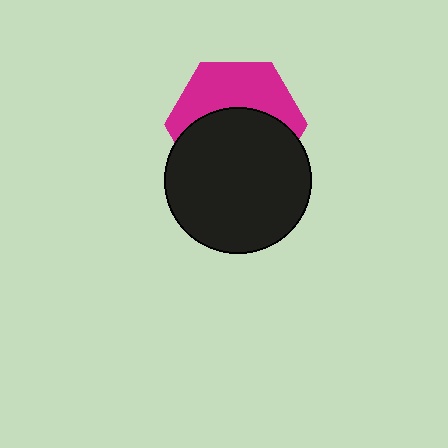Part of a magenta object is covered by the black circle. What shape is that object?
It is a hexagon.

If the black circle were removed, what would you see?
You would see the complete magenta hexagon.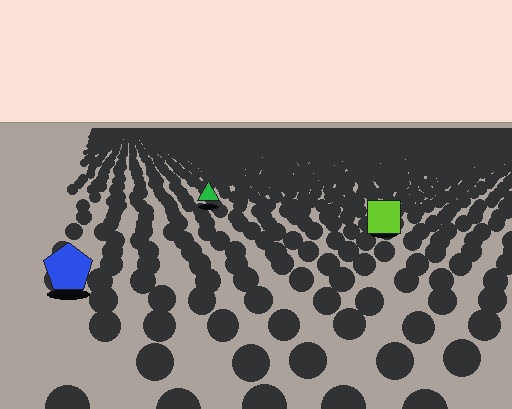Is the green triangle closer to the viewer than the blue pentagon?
No. The blue pentagon is closer — you can tell from the texture gradient: the ground texture is coarser near it.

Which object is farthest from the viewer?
The green triangle is farthest from the viewer. It appears smaller and the ground texture around it is denser.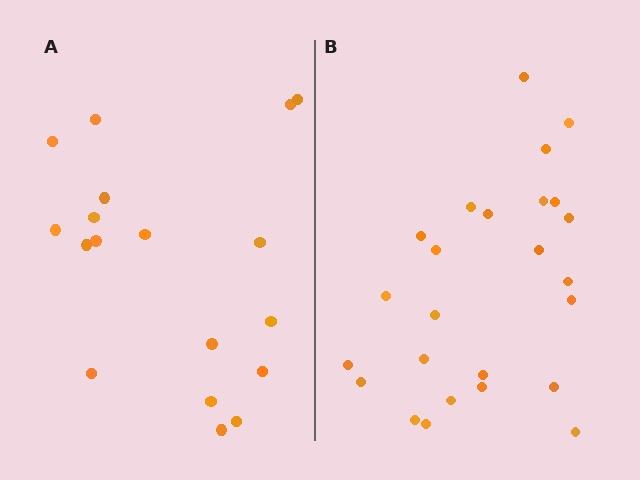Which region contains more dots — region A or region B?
Region B (the right region) has more dots.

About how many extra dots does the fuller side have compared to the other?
Region B has roughly 8 or so more dots than region A.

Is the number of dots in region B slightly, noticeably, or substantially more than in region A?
Region B has noticeably more, but not dramatically so. The ratio is roughly 1.4 to 1.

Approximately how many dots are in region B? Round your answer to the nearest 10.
About 20 dots. (The exact count is 25, which rounds to 20.)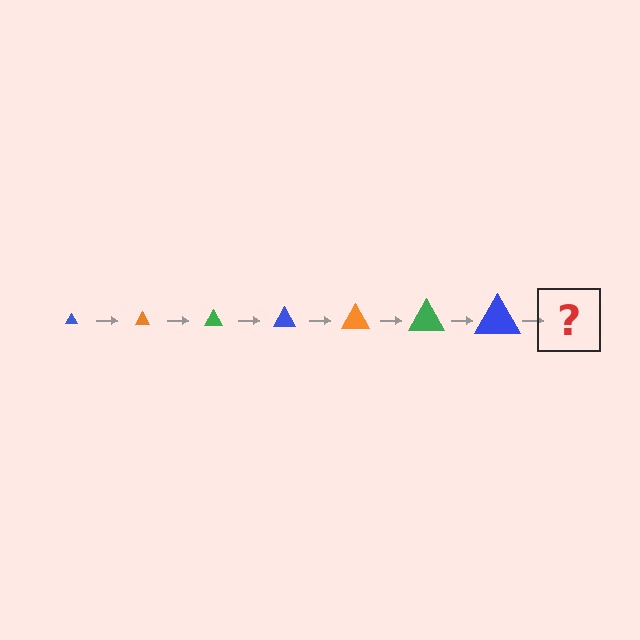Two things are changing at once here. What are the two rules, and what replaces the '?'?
The two rules are that the triangle grows larger each step and the color cycles through blue, orange, and green. The '?' should be an orange triangle, larger than the previous one.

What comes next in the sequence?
The next element should be an orange triangle, larger than the previous one.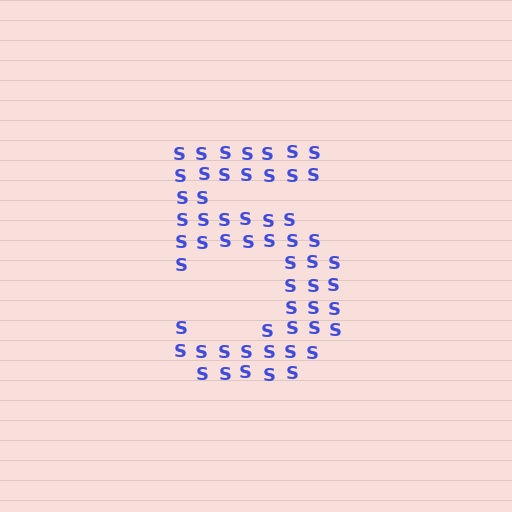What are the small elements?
The small elements are letter S's.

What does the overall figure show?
The overall figure shows the digit 5.